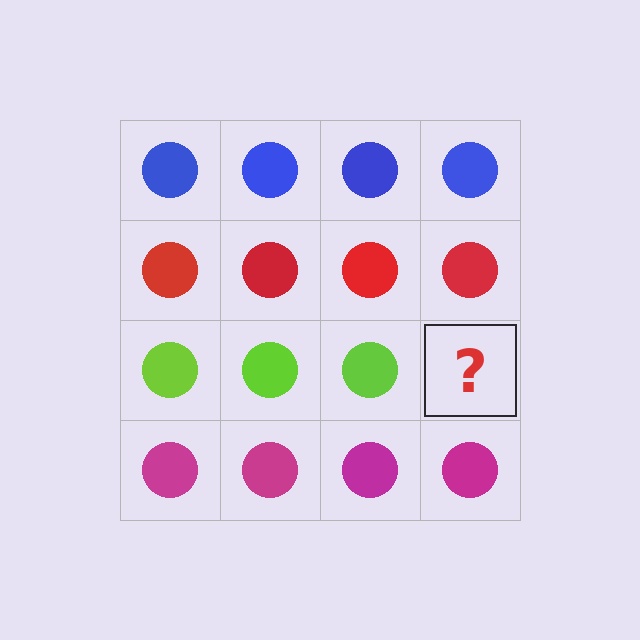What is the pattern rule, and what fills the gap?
The rule is that each row has a consistent color. The gap should be filled with a lime circle.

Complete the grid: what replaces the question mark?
The question mark should be replaced with a lime circle.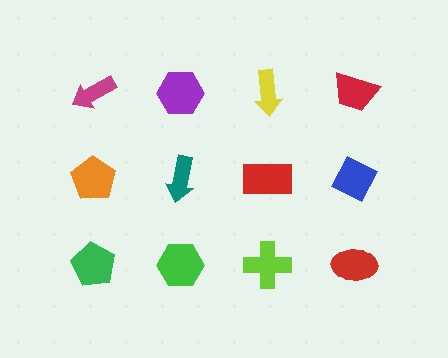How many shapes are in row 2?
4 shapes.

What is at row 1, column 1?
A magenta arrow.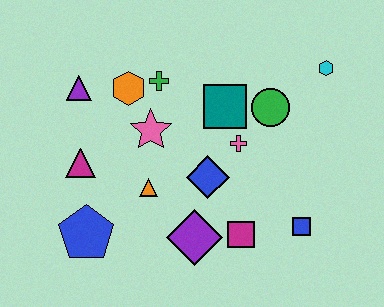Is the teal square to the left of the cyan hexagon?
Yes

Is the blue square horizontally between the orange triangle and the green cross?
No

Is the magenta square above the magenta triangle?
No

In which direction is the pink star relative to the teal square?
The pink star is to the left of the teal square.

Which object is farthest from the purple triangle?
The blue square is farthest from the purple triangle.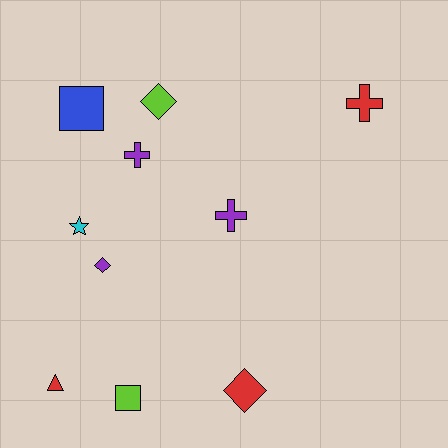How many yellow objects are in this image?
There are no yellow objects.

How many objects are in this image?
There are 10 objects.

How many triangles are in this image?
There is 1 triangle.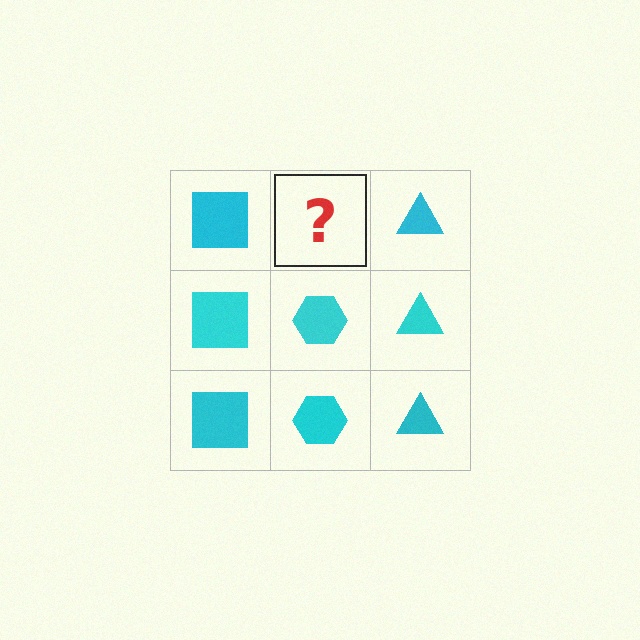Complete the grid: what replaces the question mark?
The question mark should be replaced with a cyan hexagon.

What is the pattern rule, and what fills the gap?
The rule is that each column has a consistent shape. The gap should be filled with a cyan hexagon.